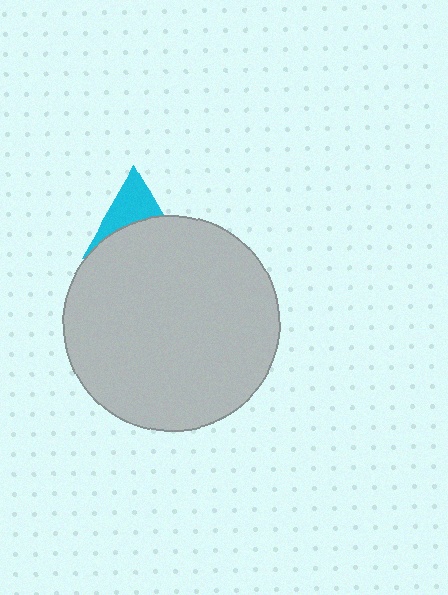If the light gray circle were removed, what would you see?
You would see the complete cyan triangle.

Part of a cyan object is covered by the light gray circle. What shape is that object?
It is a triangle.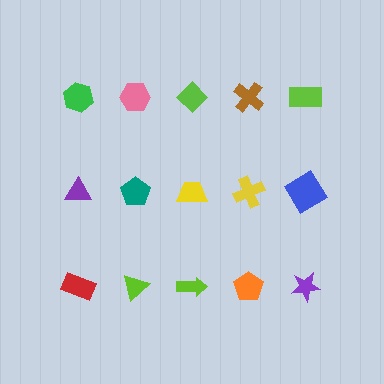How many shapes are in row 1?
5 shapes.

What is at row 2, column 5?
A blue diamond.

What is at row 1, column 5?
A lime rectangle.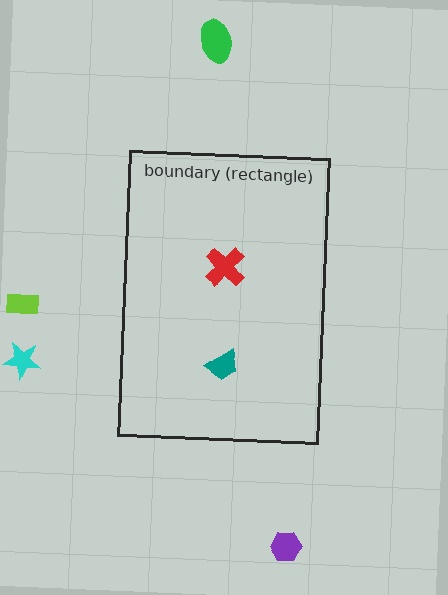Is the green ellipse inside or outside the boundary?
Outside.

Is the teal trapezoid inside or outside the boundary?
Inside.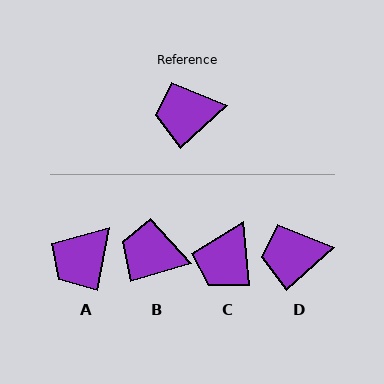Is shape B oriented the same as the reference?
No, it is off by about 26 degrees.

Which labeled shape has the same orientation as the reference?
D.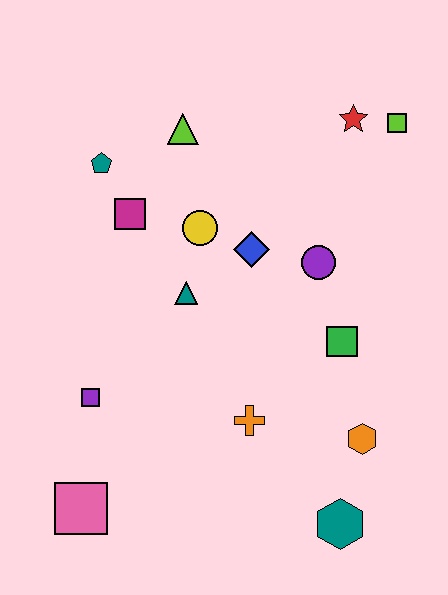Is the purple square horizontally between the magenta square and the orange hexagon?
No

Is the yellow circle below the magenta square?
Yes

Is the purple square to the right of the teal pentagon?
No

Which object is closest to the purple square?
The pink square is closest to the purple square.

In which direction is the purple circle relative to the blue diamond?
The purple circle is to the right of the blue diamond.